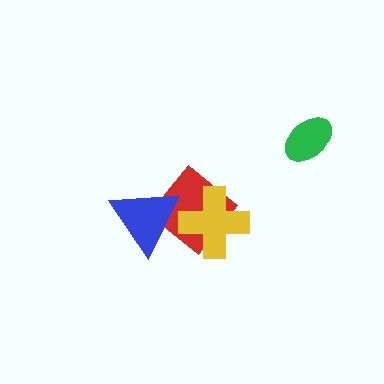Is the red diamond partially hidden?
Yes, it is partially covered by another shape.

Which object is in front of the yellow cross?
The blue triangle is in front of the yellow cross.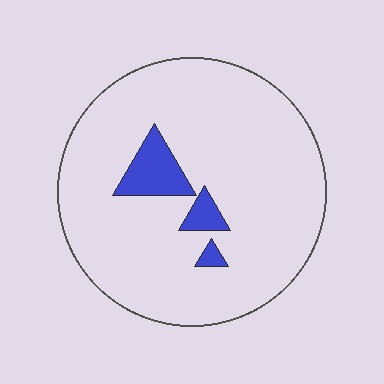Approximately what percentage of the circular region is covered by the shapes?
Approximately 10%.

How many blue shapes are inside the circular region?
3.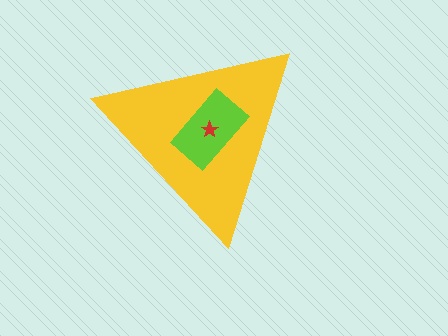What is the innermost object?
The red star.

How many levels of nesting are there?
3.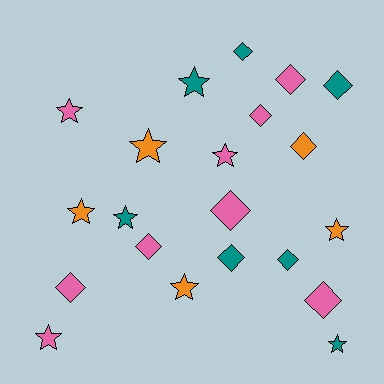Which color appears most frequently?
Pink, with 9 objects.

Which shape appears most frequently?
Diamond, with 11 objects.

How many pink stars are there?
There are 3 pink stars.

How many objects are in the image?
There are 21 objects.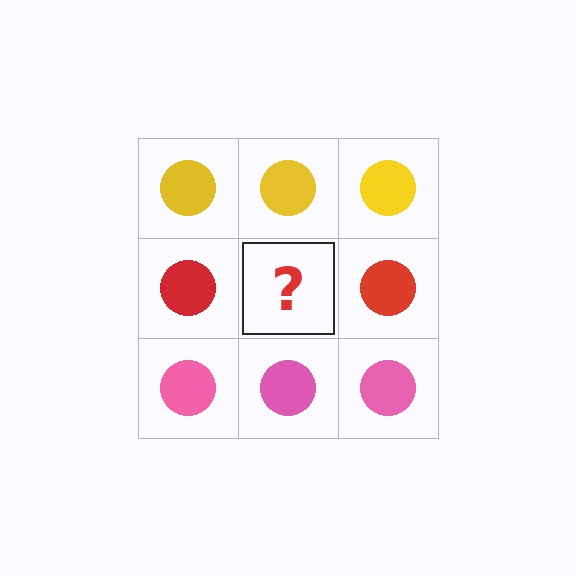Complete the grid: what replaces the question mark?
The question mark should be replaced with a red circle.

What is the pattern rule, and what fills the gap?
The rule is that each row has a consistent color. The gap should be filled with a red circle.